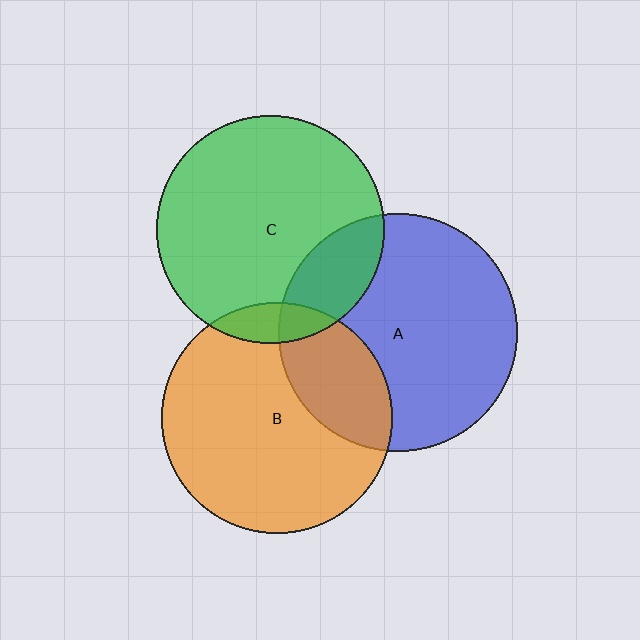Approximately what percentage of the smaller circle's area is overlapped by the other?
Approximately 25%.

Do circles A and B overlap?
Yes.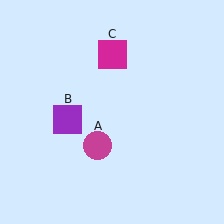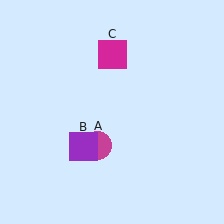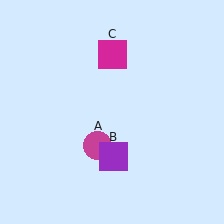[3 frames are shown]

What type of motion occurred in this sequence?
The purple square (object B) rotated counterclockwise around the center of the scene.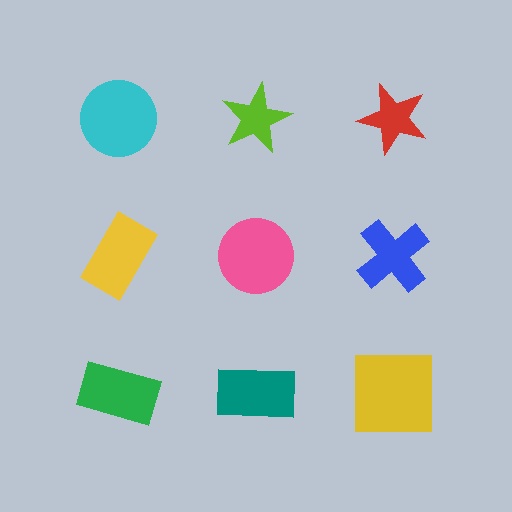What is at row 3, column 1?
A green rectangle.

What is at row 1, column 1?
A cyan circle.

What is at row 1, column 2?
A lime star.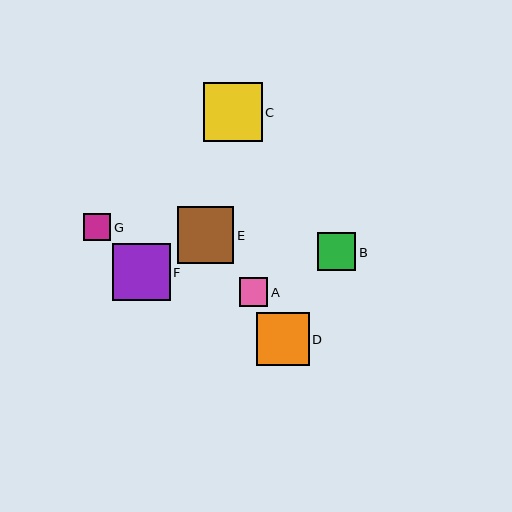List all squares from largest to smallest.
From largest to smallest: C, F, E, D, B, A, G.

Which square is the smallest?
Square G is the smallest with a size of approximately 27 pixels.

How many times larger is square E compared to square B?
Square E is approximately 1.5 times the size of square B.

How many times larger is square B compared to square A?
Square B is approximately 1.3 times the size of square A.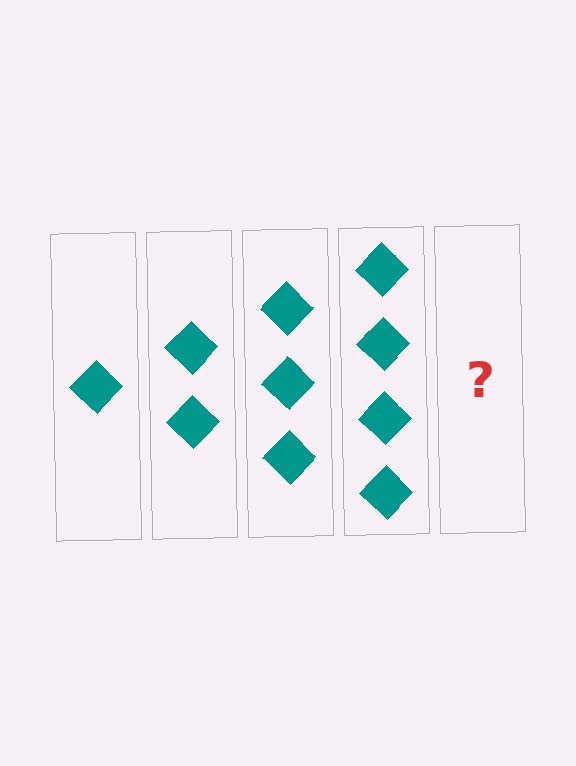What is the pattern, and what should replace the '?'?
The pattern is that each step adds one more diamond. The '?' should be 5 diamonds.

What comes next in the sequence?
The next element should be 5 diamonds.